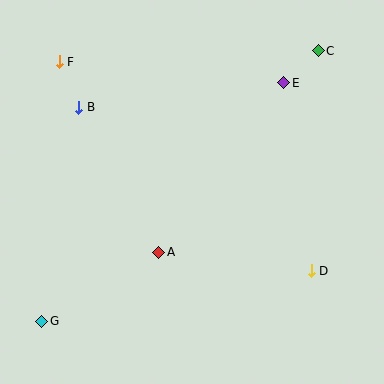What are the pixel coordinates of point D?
Point D is at (311, 271).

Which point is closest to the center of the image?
Point A at (159, 252) is closest to the center.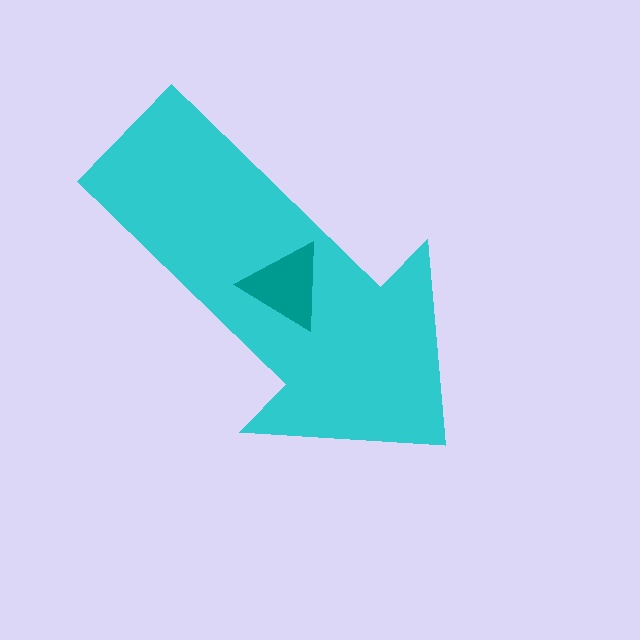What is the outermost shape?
The cyan arrow.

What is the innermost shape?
The teal triangle.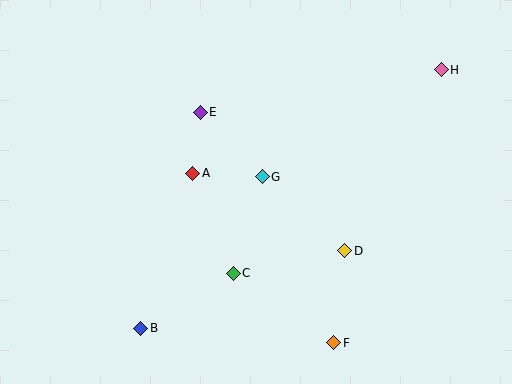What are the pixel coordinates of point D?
Point D is at (345, 251).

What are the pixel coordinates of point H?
Point H is at (441, 70).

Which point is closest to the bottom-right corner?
Point F is closest to the bottom-right corner.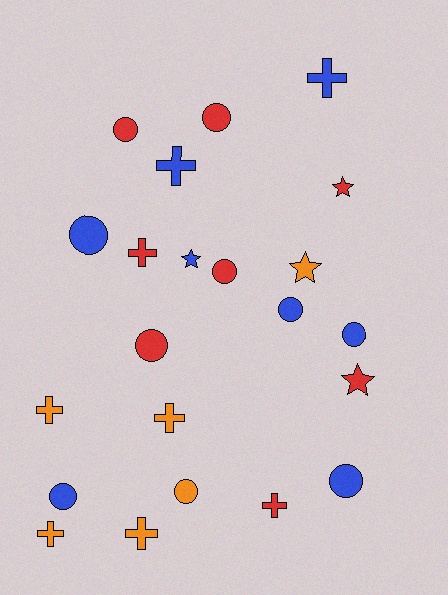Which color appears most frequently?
Red, with 8 objects.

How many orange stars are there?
There is 1 orange star.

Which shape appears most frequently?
Circle, with 10 objects.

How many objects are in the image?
There are 22 objects.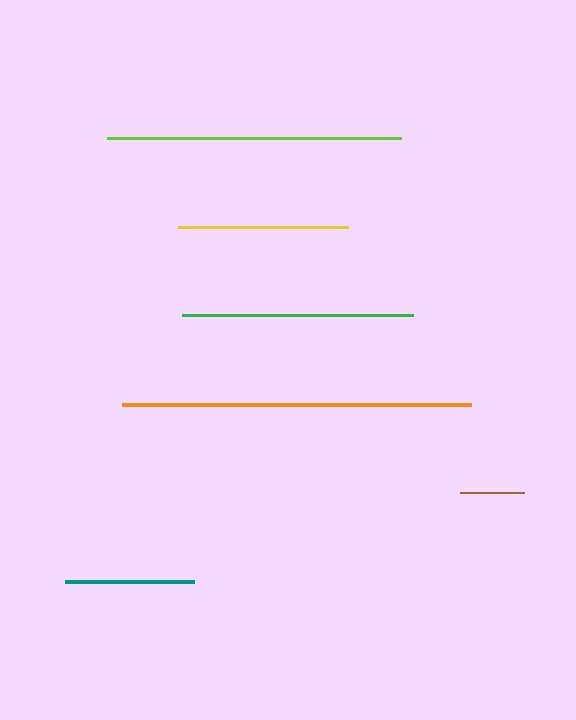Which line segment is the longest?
The orange line is the longest at approximately 349 pixels.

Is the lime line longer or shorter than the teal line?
The lime line is longer than the teal line.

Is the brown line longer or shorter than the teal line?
The teal line is longer than the brown line.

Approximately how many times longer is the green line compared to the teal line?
The green line is approximately 1.8 times the length of the teal line.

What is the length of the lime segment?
The lime segment is approximately 294 pixels long.